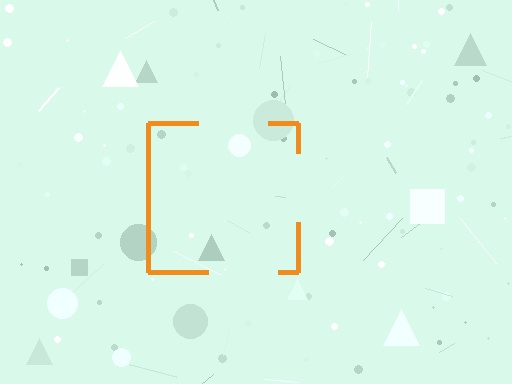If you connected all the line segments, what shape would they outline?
They would outline a square.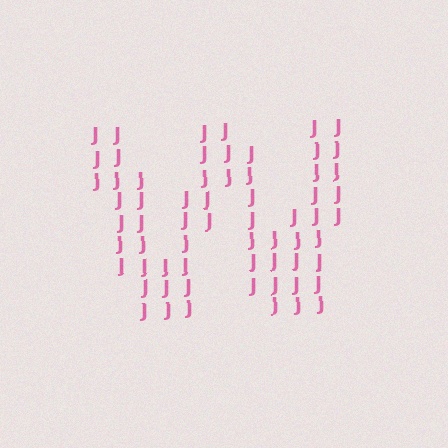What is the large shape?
The large shape is the letter W.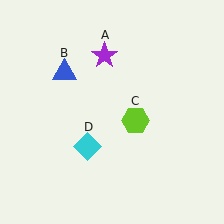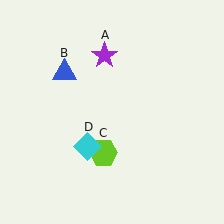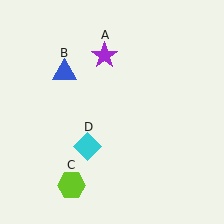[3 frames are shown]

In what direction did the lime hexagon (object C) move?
The lime hexagon (object C) moved down and to the left.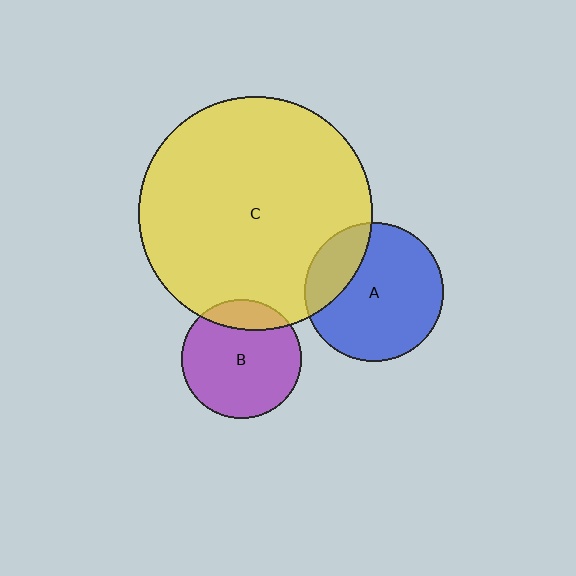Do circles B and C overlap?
Yes.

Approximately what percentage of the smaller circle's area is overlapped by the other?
Approximately 15%.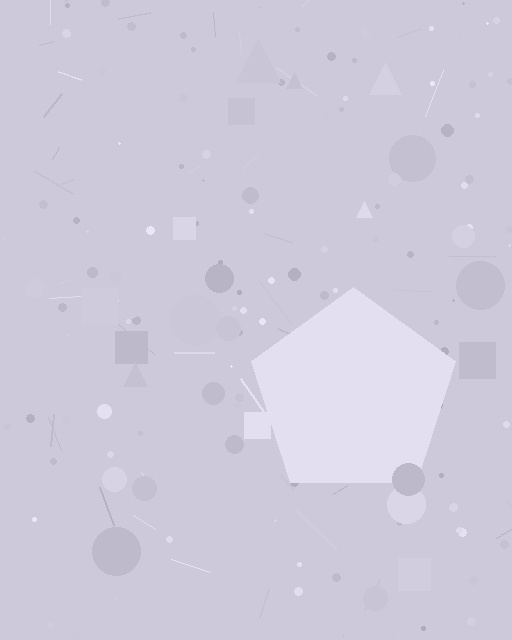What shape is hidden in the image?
A pentagon is hidden in the image.